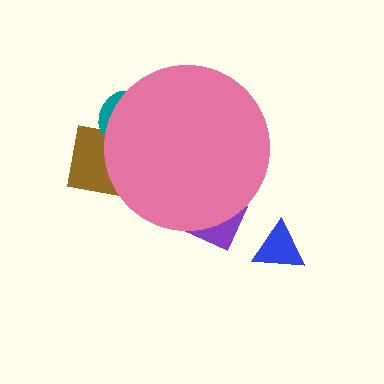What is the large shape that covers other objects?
A pink circle.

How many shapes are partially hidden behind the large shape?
3 shapes are partially hidden.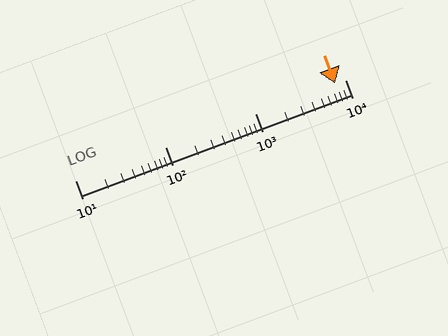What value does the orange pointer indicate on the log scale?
The pointer indicates approximately 7700.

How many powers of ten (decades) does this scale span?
The scale spans 3 decades, from 10 to 10000.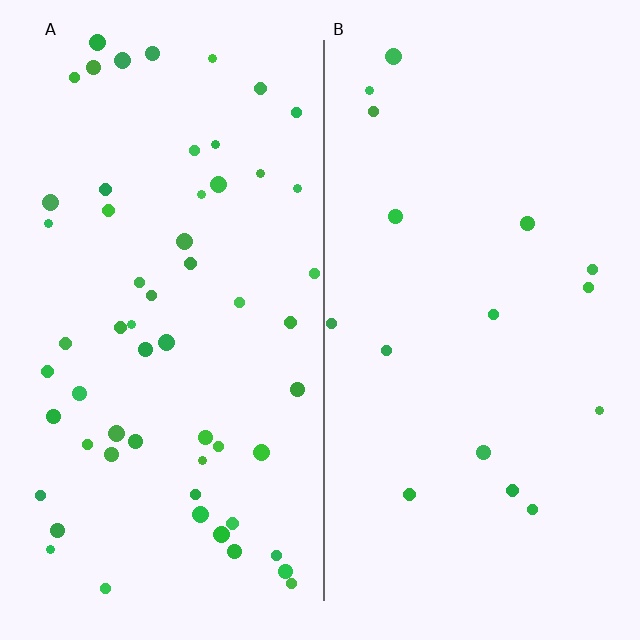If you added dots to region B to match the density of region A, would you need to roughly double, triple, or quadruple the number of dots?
Approximately quadruple.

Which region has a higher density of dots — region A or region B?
A (the left).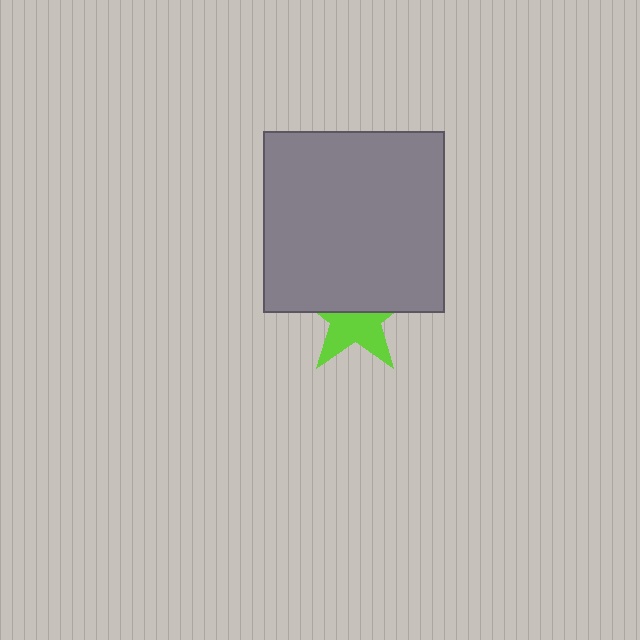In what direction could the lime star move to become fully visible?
The lime star could move down. That would shift it out from behind the gray square entirely.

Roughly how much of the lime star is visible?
About half of it is visible (roughly 48%).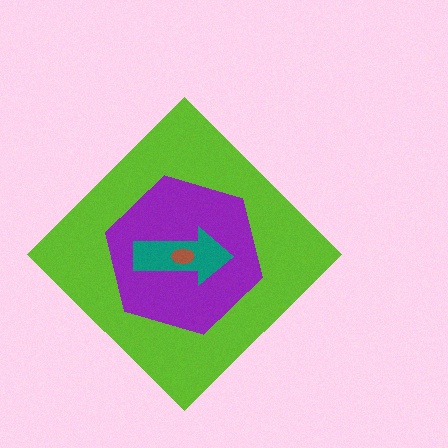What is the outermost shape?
The lime diamond.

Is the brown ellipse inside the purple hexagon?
Yes.